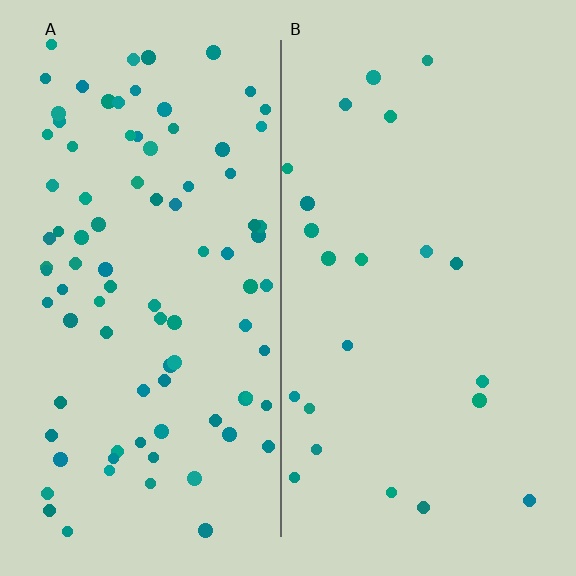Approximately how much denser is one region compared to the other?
Approximately 4.1× — region A over region B.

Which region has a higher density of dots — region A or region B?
A (the left).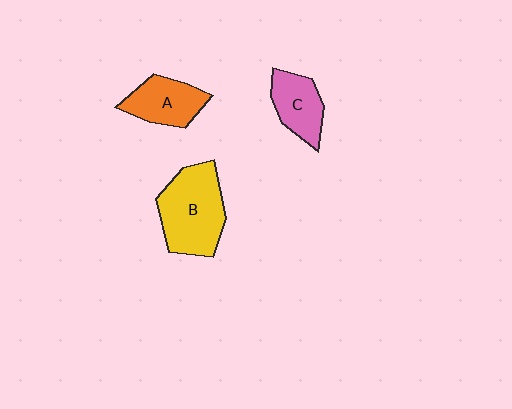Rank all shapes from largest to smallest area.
From largest to smallest: B (yellow), A (orange), C (pink).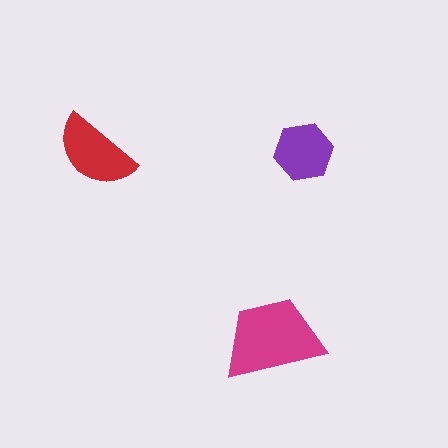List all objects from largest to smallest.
The magenta trapezoid, the red semicircle, the purple hexagon.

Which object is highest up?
The purple hexagon is topmost.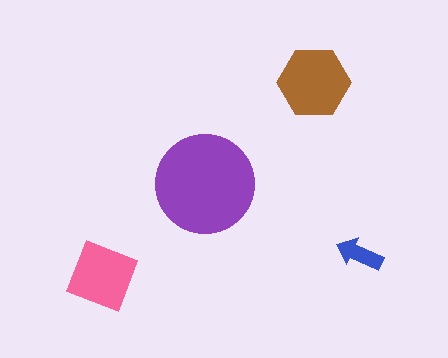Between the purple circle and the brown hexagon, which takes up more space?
The purple circle.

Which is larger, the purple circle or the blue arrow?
The purple circle.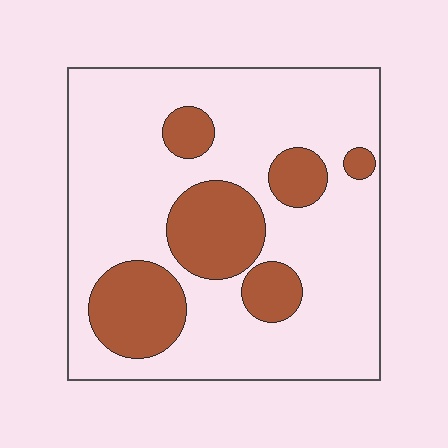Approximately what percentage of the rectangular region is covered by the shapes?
Approximately 25%.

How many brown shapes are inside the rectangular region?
6.